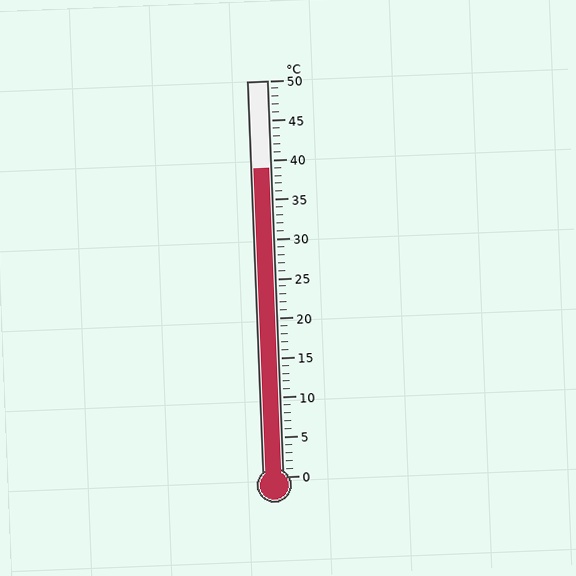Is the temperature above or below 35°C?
The temperature is above 35°C.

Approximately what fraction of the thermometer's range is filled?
The thermometer is filled to approximately 80% of its range.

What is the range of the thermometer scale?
The thermometer scale ranges from 0°C to 50°C.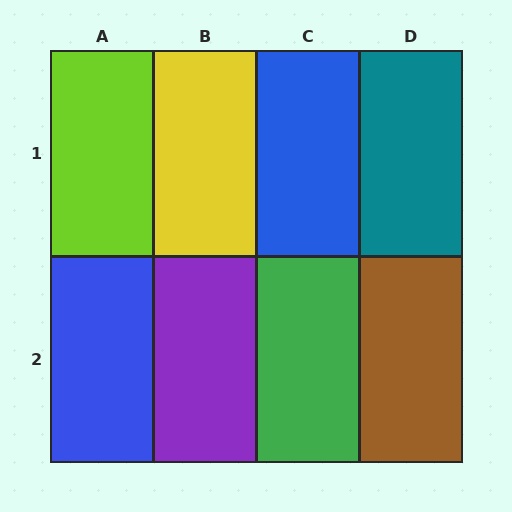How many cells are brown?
1 cell is brown.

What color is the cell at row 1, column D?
Teal.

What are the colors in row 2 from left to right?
Blue, purple, green, brown.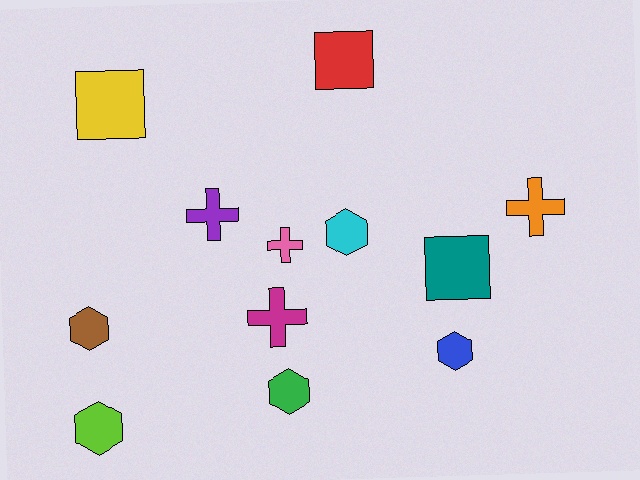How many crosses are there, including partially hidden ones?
There are 4 crosses.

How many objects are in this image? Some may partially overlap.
There are 12 objects.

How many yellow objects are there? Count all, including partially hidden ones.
There is 1 yellow object.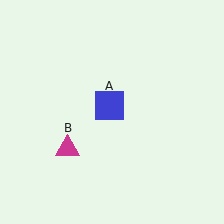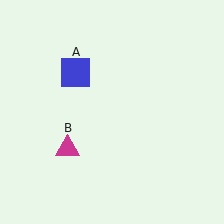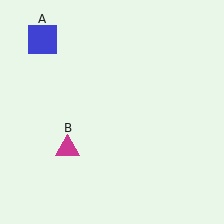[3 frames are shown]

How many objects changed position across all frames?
1 object changed position: blue square (object A).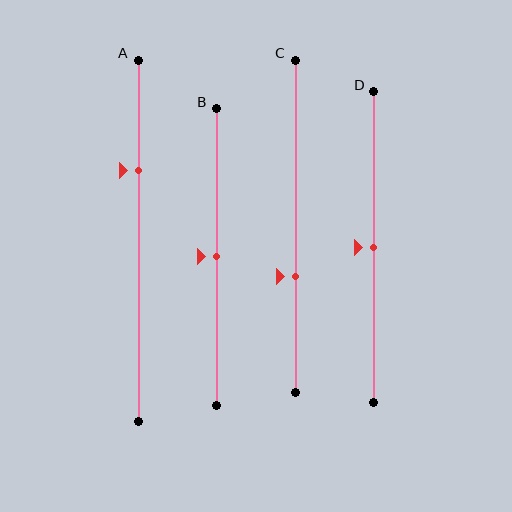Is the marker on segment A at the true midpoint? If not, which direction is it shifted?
No, the marker on segment A is shifted upward by about 20% of the segment length.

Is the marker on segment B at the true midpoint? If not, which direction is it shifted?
Yes, the marker on segment B is at the true midpoint.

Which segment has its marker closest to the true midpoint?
Segment B has its marker closest to the true midpoint.